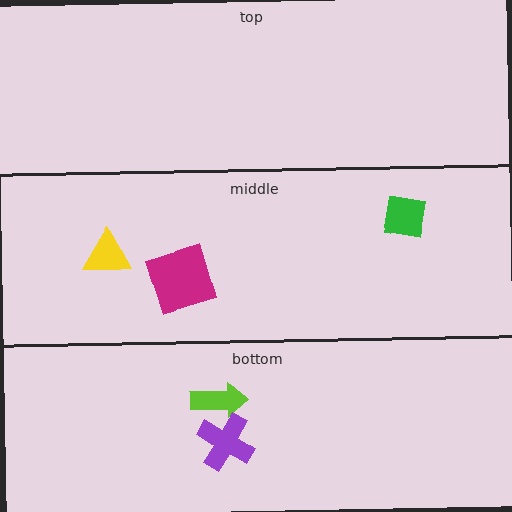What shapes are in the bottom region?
The lime arrow, the purple cross.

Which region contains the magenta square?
The middle region.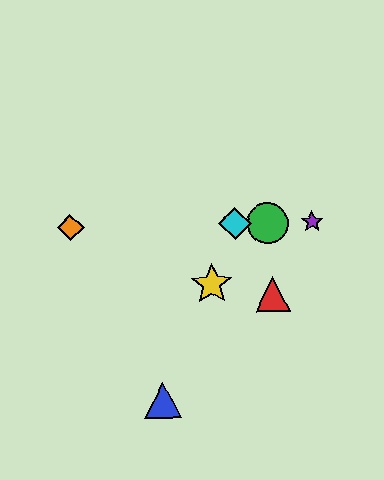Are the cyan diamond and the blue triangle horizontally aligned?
No, the cyan diamond is at y≈224 and the blue triangle is at y≈400.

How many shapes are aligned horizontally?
4 shapes (the green circle, the purple star, the orange diamond, the cyan diamond) are aligned horizontally.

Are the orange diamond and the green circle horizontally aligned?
Yes, both are at y≈227.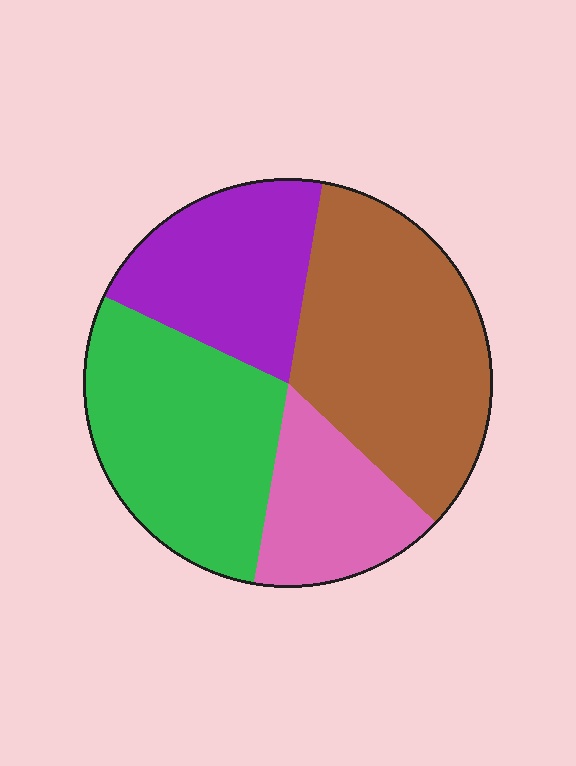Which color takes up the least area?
Pink, at roughly 15%.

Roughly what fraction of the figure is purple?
Purple covers 21% of the figure.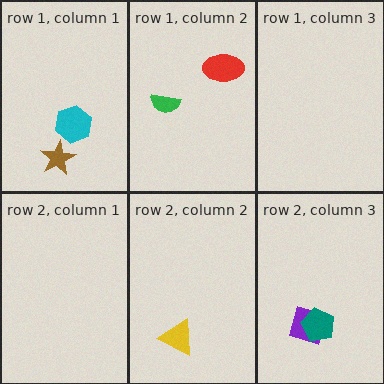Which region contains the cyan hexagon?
The row 1, column 1 region.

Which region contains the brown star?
The row 1, column 1 region.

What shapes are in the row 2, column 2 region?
The yellow triangle.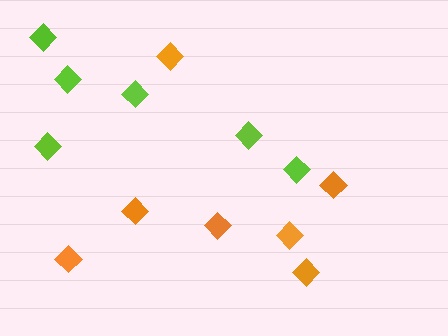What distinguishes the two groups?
There are 2 groups: one group of orange diamonds (7) and one group of lime diamonds (6).